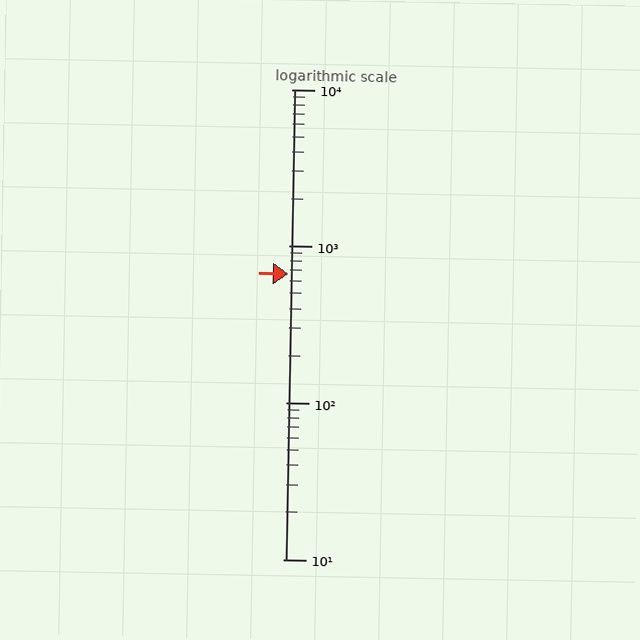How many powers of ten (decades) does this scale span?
The scale spans 3 decades, from 10 to 10000.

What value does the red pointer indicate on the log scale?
The pointer indicates approximately 660.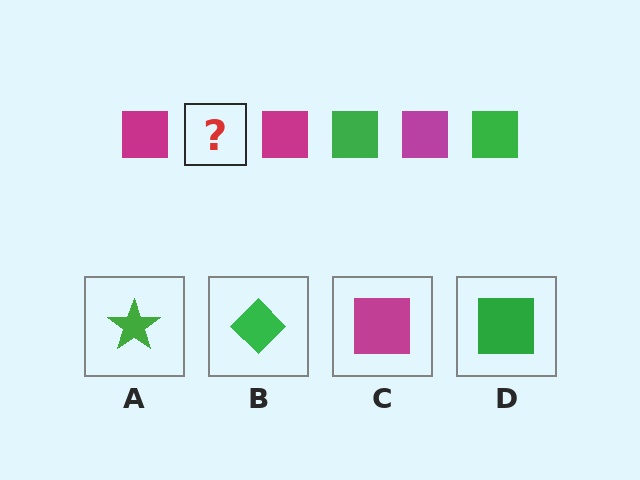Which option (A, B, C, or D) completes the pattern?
D.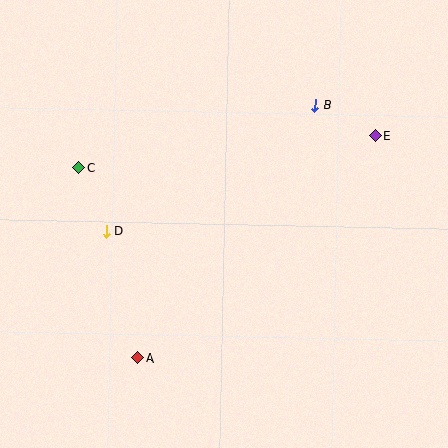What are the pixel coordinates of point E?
Point E is at (375, 136).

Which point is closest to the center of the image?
Point D at (106, 231) is closest to the center.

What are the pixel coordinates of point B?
Point B is at (315, 105).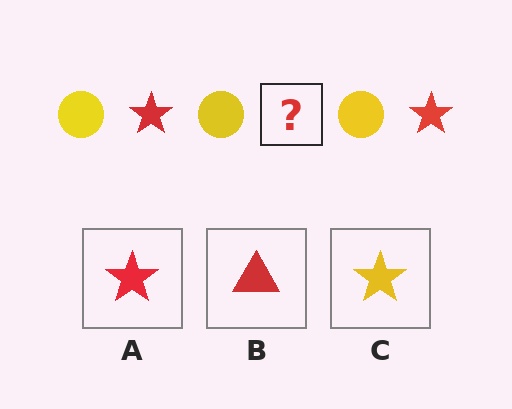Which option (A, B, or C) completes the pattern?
A.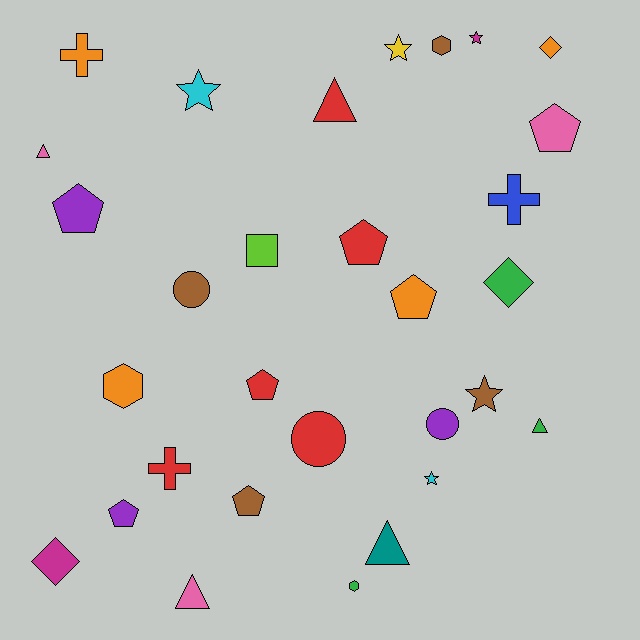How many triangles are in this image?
There are 5 triangles.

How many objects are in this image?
There are 30 objects.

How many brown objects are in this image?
There are 4 brown objects.